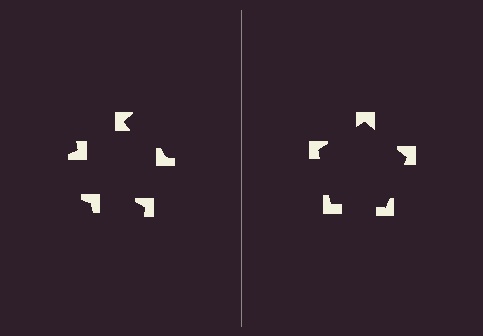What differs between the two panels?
The notched squares are positioned identically on both sides; only the wedge orientations differ. On the right they align to a pentagon; on the left they are misaligned.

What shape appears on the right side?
An illusory pentagon.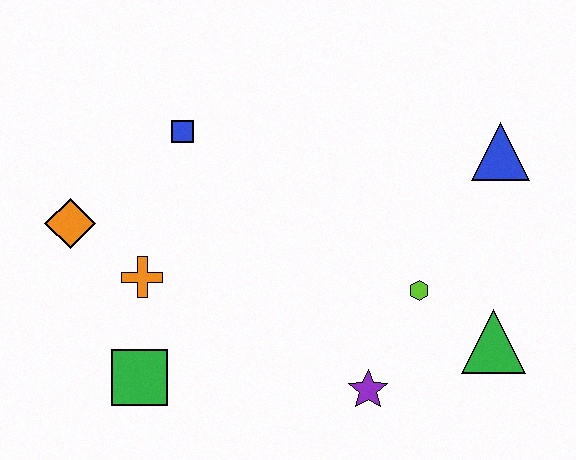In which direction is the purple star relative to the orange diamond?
The purple star is to the right of the orange diamond.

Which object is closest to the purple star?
The lime hexagon is closest to the purple star.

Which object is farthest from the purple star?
The orange diamond is farthest from the purple star.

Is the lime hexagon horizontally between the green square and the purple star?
No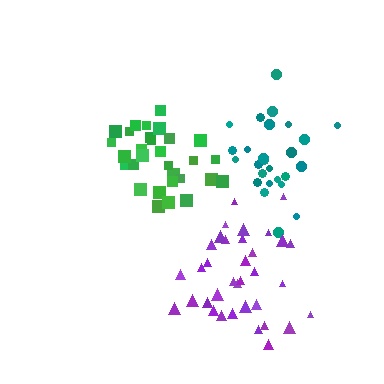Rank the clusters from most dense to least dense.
green, teal, purple.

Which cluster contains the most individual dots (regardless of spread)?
Purple (35).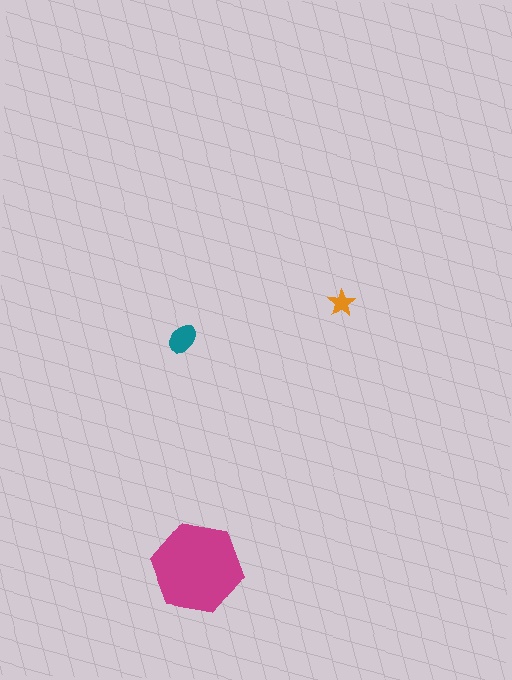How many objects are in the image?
There are 3 objects in the image.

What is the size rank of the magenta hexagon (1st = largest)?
1st.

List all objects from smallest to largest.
The orange star, the teal ellipse, the magenta hexagon.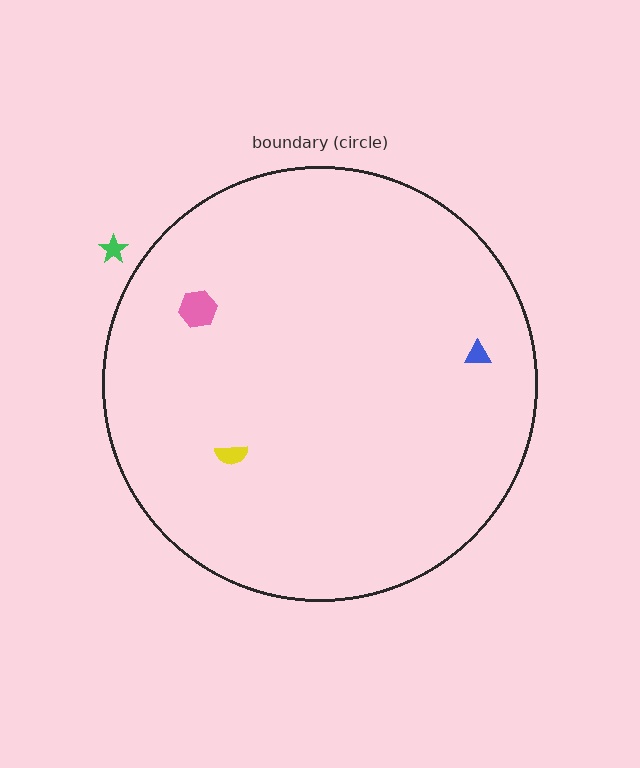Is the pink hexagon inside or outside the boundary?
Inside.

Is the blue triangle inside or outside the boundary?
Inside.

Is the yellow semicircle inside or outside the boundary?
Inside.